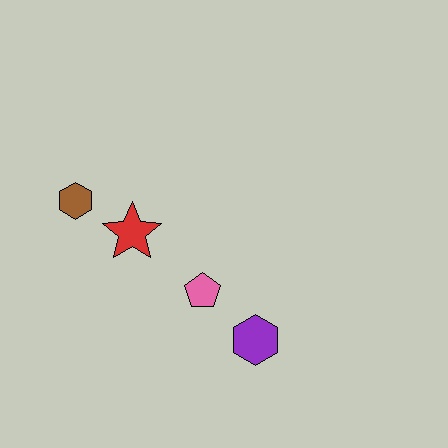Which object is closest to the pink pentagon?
The purple hexagon is closest to the pink pentagon.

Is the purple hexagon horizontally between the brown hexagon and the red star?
No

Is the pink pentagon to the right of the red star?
Yes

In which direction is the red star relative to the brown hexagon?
The red star is to the right of the brown hexagon.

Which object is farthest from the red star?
The purple hexagon is farthest from the red star.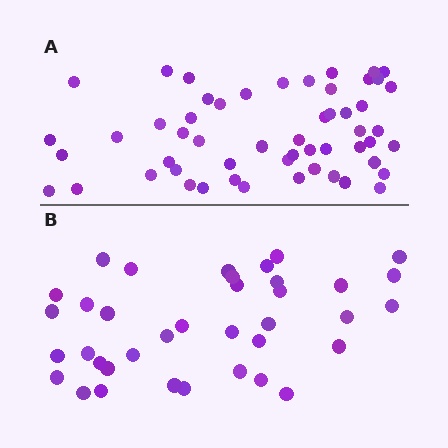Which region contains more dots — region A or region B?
Region A (the top region) has more dots.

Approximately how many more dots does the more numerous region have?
Region A has approximately 15 more dots than region B.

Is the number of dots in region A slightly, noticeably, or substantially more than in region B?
Region A has substantially more. The ratio is roughly 1.5 to 1.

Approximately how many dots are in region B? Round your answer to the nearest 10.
About 40 dots. (The exact count is 37, which rounds to 40.)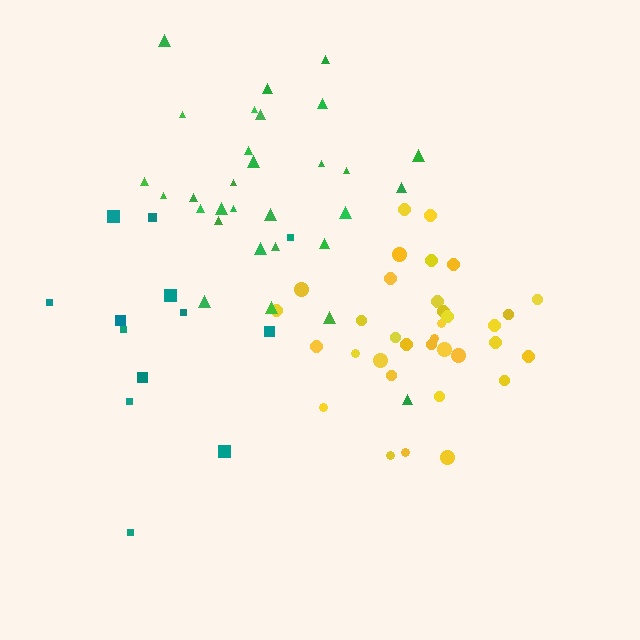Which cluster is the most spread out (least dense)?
Teal.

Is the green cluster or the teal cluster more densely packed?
Green.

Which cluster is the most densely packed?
Yellow.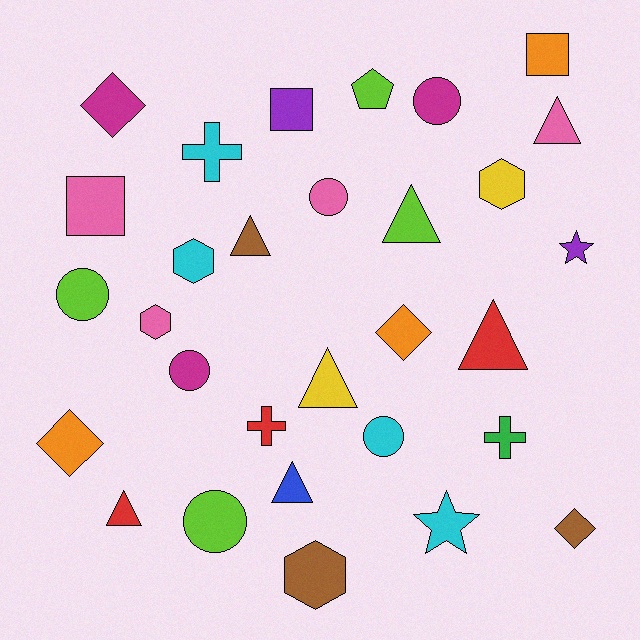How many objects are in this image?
There are 30 objects.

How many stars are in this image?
There are 2 stars.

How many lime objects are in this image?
There are 4 lime objects.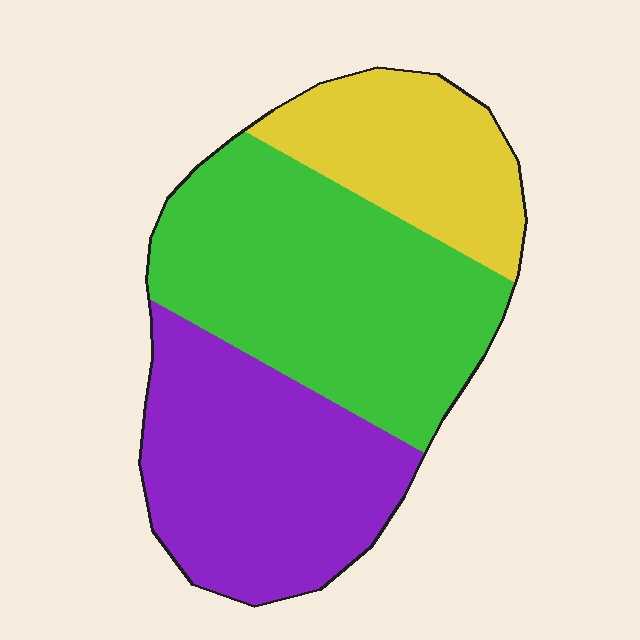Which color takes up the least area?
Yellow, at roughly 20%.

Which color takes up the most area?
Green, at roughly 45%.